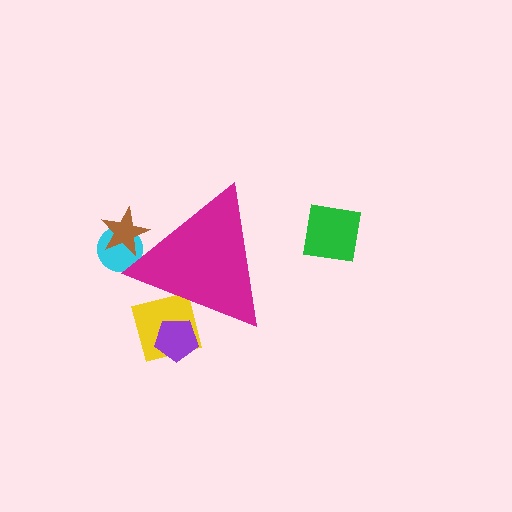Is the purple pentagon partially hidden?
Yes, the purple pentagon is partially hidden behind the magenta triangle.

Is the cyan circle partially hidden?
Yes, the cyan circle is partially hidden behind the magenta triangle.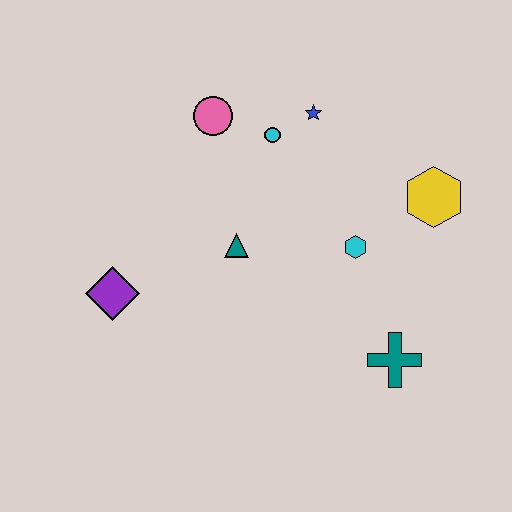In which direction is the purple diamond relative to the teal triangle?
The purple diamond is to the left of the teal triangle.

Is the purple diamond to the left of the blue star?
Yes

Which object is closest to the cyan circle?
The blue star is closest to the cyan circle.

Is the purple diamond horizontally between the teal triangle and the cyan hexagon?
No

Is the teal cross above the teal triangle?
No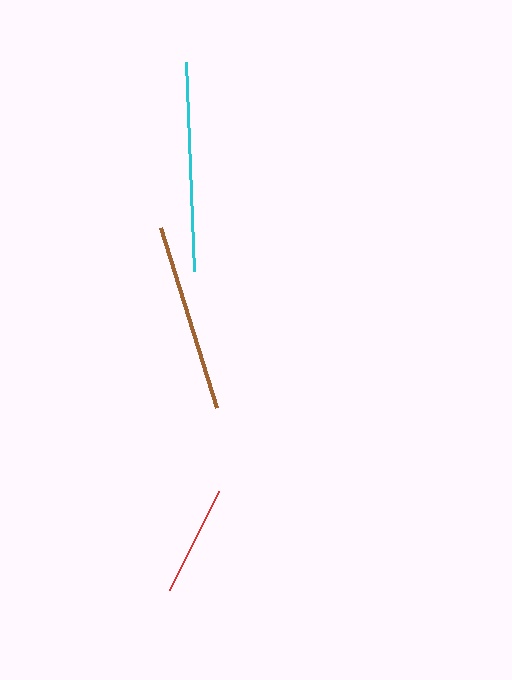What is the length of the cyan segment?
The cyan segment is approximately 210 pixels long.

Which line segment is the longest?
The cyan line is the longest at approximately 210 pixels.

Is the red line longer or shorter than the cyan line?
The cyan line is longer than the red line.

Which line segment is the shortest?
The red line is the shortest at approximately 110 pixels.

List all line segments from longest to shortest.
From longest to shortest: cyan, brown, red.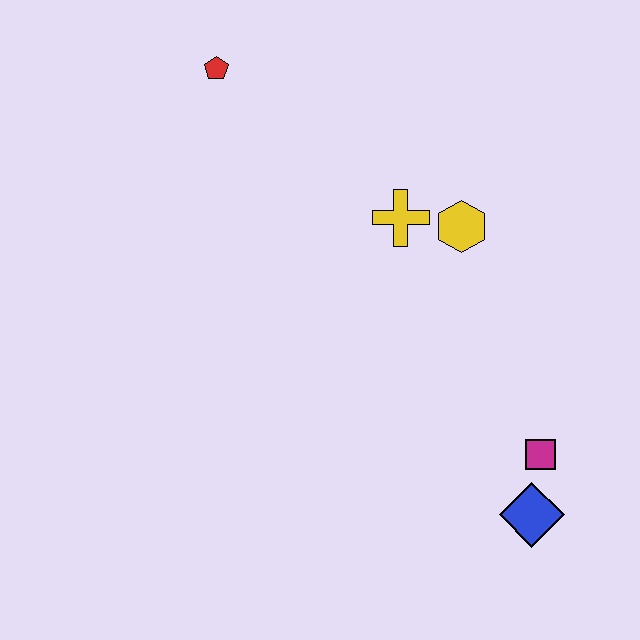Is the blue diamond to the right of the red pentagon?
Yes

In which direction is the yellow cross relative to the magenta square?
The yellow cross is above the magenta square.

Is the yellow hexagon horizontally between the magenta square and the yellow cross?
Yes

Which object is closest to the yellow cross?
The yellow hexagon is closest to the yellow cross.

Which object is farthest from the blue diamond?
The red pentagon is farthest from the blue diamond.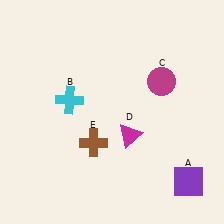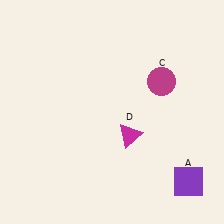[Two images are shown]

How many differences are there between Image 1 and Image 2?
There are 2 differences between the two images.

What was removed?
The cyan cross (B), the brown cross (E) were removed in Image 2.